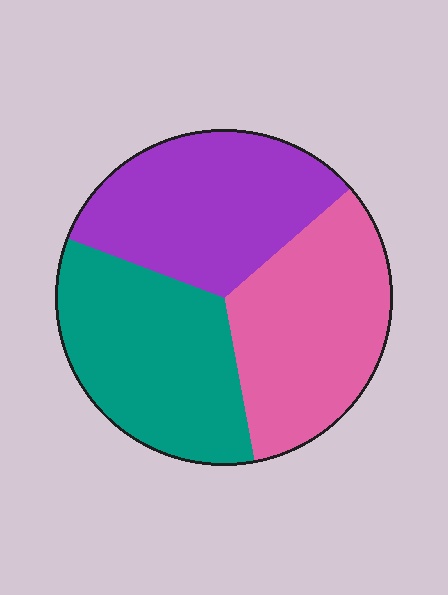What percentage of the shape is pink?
Pink covers 33% of the shape.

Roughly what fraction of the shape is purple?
Purple covers 33% of the shape.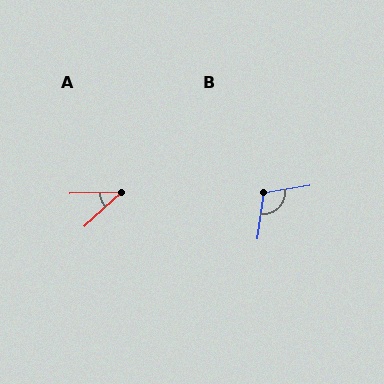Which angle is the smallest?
A, at approximately 41 degrees.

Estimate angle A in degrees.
Approximately 41 degrees.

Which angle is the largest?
B, at approximately 107 degrees.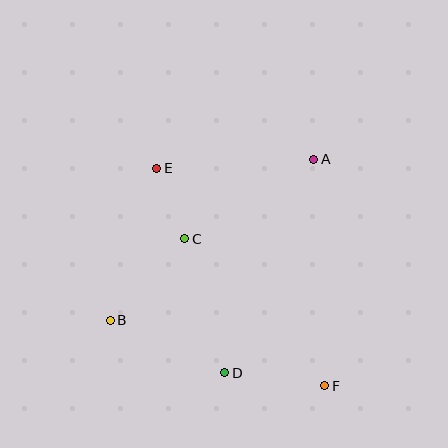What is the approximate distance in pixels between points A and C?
The distance between A and C is approximately 151 pixels.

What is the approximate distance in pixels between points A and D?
The distance between A and D is approximately 231 pixels.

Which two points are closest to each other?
Points C and E are closest to each other.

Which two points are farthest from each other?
Points E and F are farthest from each other.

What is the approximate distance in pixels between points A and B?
The distance between A and B is approximately 259 pixels.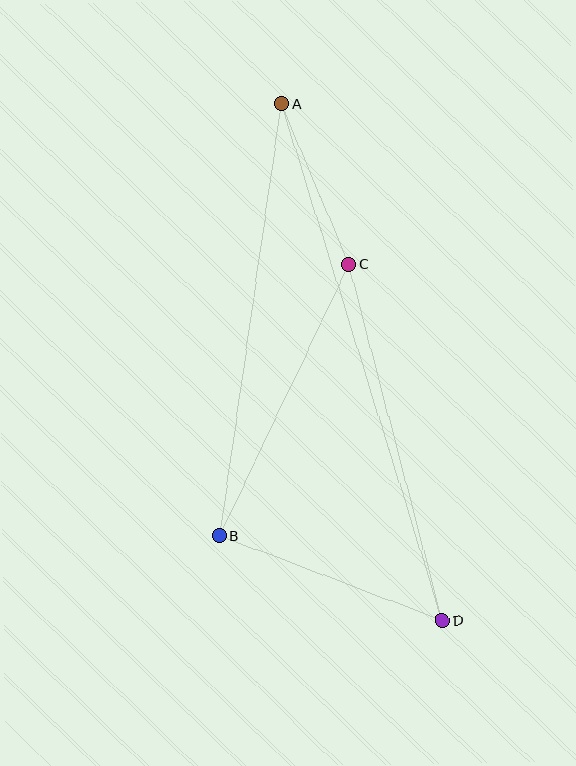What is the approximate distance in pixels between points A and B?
The distance between A and B is approximately 436 pixels.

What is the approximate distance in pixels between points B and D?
The distance between B and D is approximately 238 pixels.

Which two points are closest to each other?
Points A and C are closest to each other.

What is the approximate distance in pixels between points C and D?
The distance between C and D is approximately 368 pixels.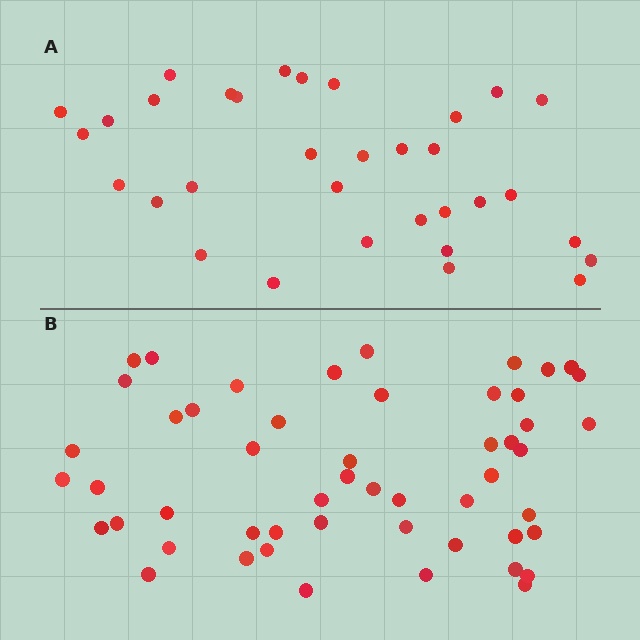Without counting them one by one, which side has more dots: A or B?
Region B (the bottom region) has more dots.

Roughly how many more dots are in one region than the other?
Region B has approximately 20 more dots than region A.